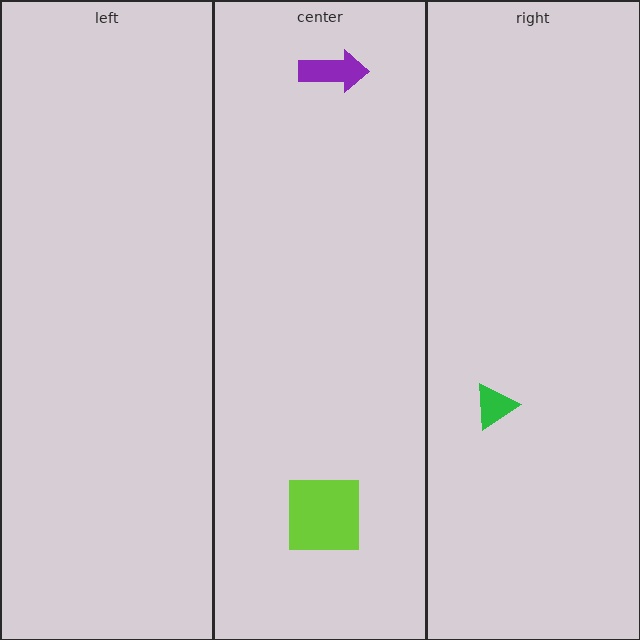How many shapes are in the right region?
1.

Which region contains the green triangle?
The right region.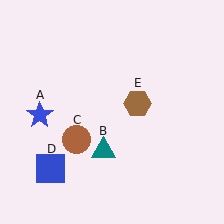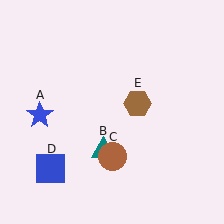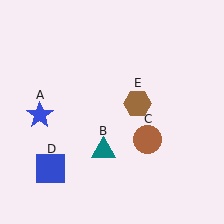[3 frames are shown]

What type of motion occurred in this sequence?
The brown circle (object C) rotated counterclockwise around the center of the scene.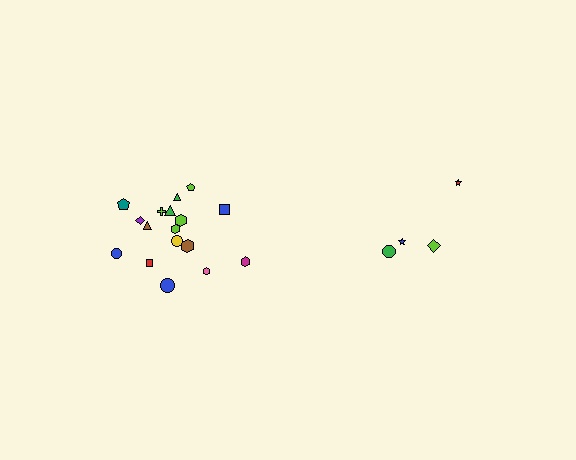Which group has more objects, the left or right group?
The left group.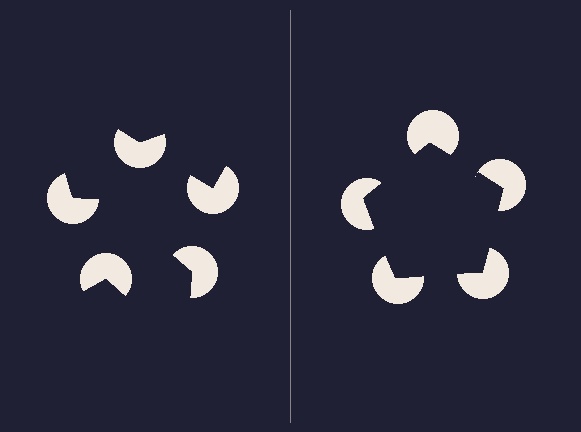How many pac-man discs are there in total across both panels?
10 — 5 on each side.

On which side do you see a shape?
An illusory pentagon appears on the right side. On the left side the wedge cuts are rotated, so no coherent shape forms.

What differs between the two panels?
The pac-man discs are positioned identically on both sides; only the wedge orientations differ. On the right they align to a pentagon; on the left they are misaligned.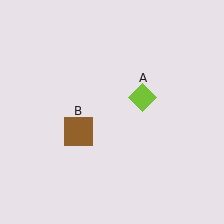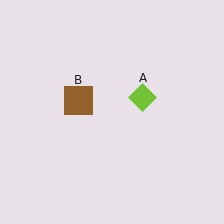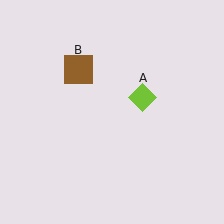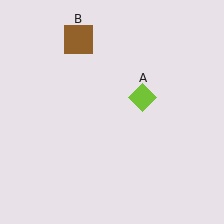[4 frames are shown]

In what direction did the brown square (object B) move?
The brown square (object B) moved up.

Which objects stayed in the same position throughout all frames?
Lime diamond (object A) remained stationary.